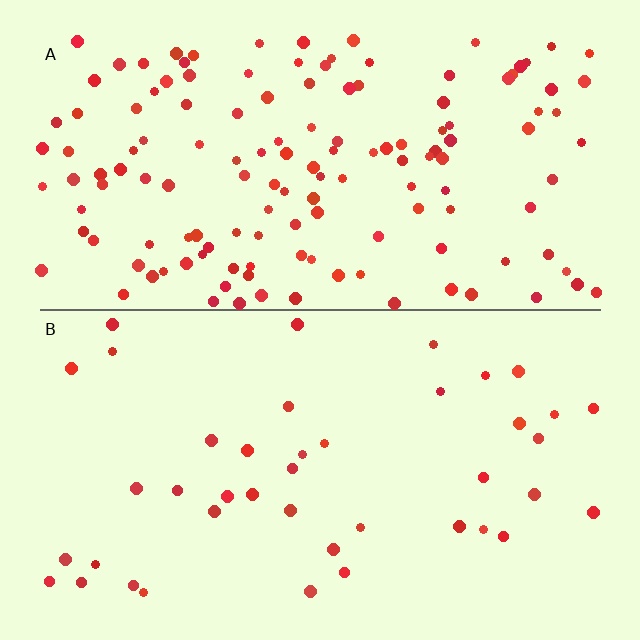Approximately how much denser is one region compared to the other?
Approximately 3.4× — region A over region B.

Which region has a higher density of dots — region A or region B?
A (the top).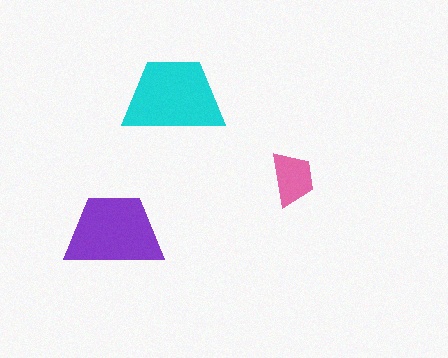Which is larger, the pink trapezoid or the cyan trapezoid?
The cyan one.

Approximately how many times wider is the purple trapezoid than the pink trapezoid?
About 2 times wider.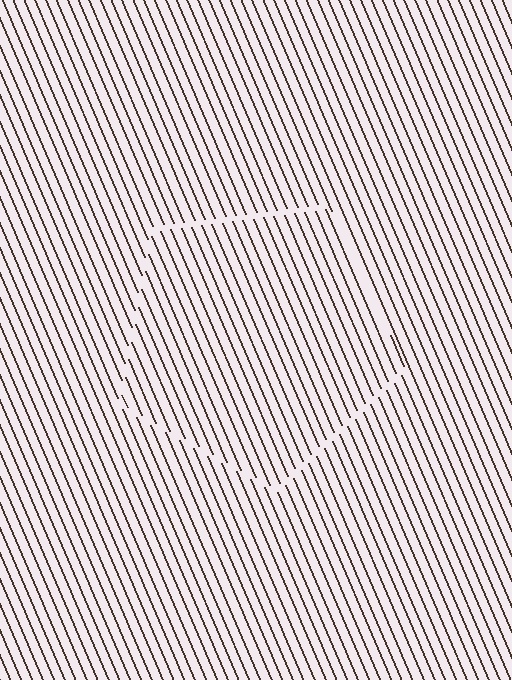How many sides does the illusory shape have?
5 sides — the line-ends trace a pentagon.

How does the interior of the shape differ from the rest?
The interior of the shape contains the same grating, shifted by half a period — the contour is defined by the phase discontinuity where line-ends from the inner and outer gratings abut.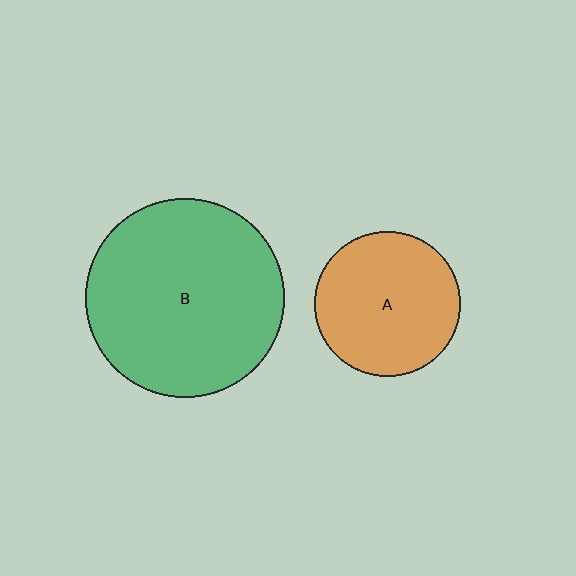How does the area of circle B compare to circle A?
Approximately 1.9 times.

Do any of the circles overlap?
No, none of the circles overlap.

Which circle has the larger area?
Circle B (green).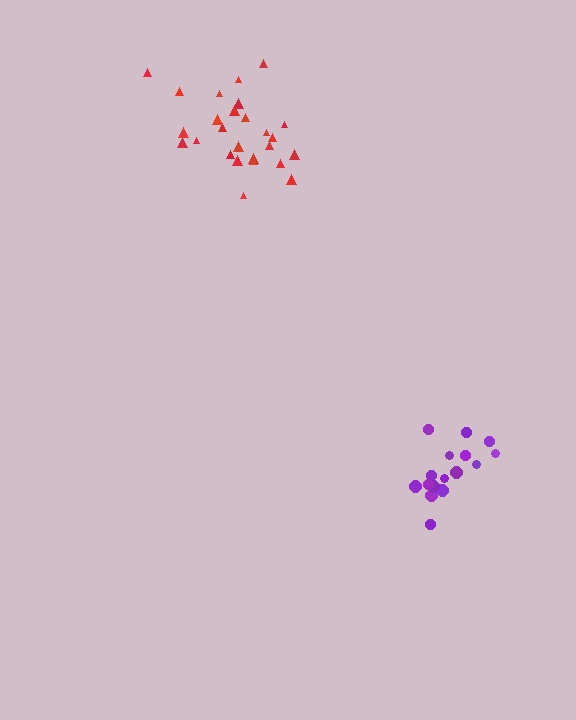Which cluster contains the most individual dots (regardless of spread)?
Red (26).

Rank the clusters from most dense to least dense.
purple, red.